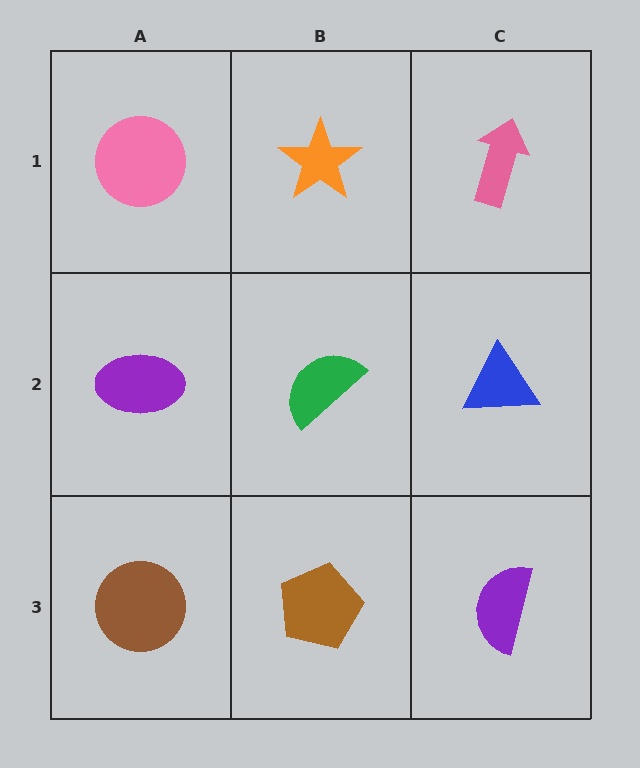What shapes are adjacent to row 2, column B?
An orange star (row 1, column B), a brown pentagon (row 3, column B), a purple ellipse (row 2, column A), a blue triangle (row 2, column C).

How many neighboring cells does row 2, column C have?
3.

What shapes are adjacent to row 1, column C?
A blue triangle (row 2, column C), an orange star (row 1, column B).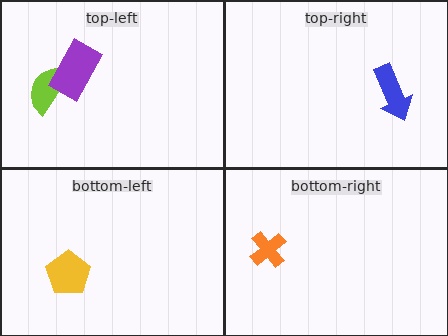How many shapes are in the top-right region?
1.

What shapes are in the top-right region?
The blue arrow.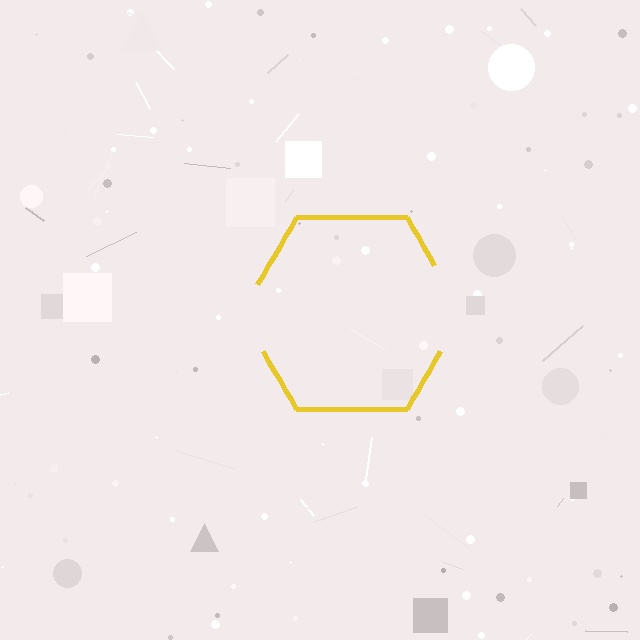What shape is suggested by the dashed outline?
The dashed outline suggests a hexagon.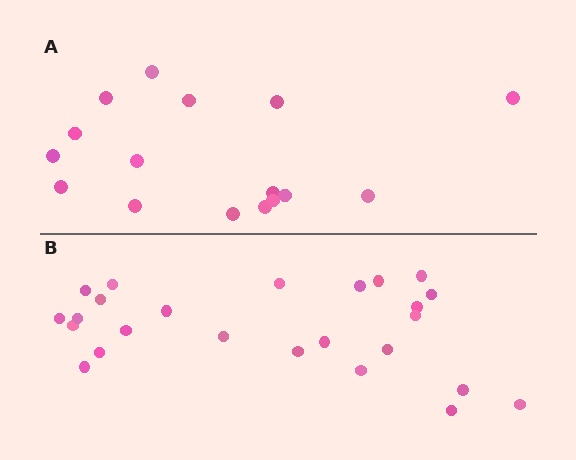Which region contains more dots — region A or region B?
Region B (the bottom region) has more dots.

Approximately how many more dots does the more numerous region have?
Region B has roughly 8 or so more dots than region A.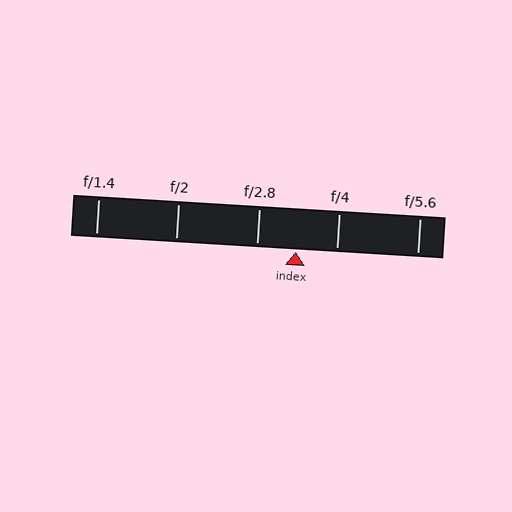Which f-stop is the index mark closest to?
The index mark is closest to f/2.8.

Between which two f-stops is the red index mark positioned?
The index mark is between f/2.8 and f/4.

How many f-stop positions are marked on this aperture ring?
There are 5 f-stop positions marked.